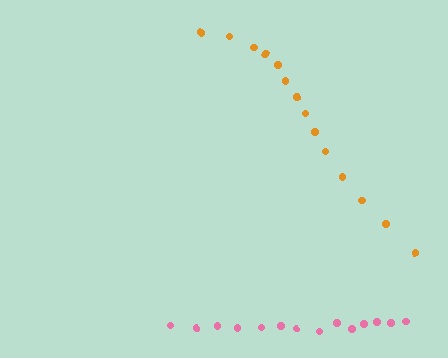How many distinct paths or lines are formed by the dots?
There are 2 distinct paths.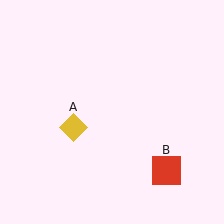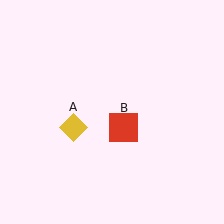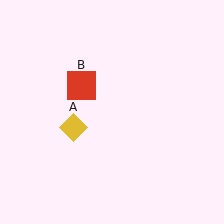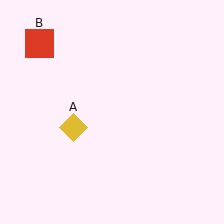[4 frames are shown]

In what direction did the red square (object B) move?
The red square (object B) moved up and to the left.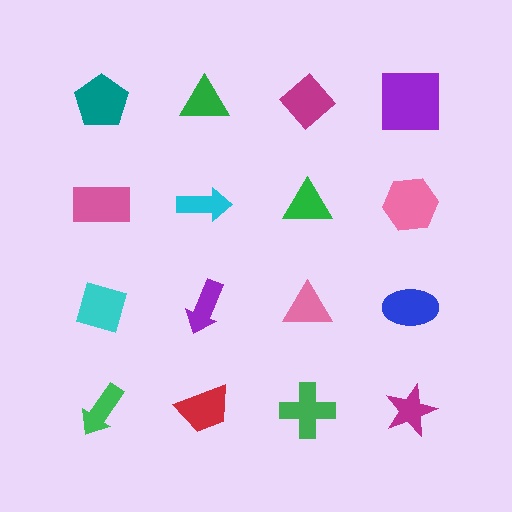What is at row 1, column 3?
A magenta diamond.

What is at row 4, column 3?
A green cross.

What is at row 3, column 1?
A cyan diamond.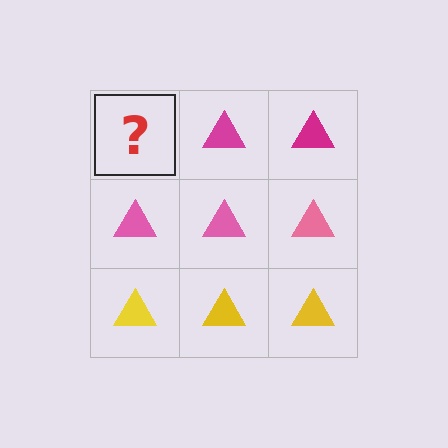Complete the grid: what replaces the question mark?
The question mark should be replaced with a magenta triangle.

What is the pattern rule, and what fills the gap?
The rule is that each row has a consistent color. The gap should be filled with a magenta triangle.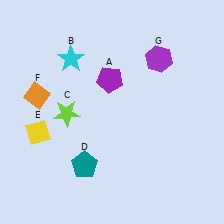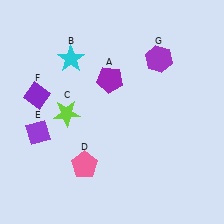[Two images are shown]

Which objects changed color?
D changed from teal to pink. E changed from yellow to purple. F changed from orange to purple.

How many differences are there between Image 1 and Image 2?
There are 3 differences between the two images.